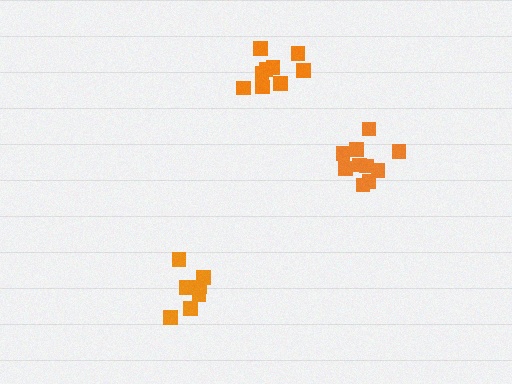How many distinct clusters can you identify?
There are 3 distinct clusters.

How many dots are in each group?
Group 1: 7 dots, Group 2: 9 dots, Group 3: 10 dots (26 total).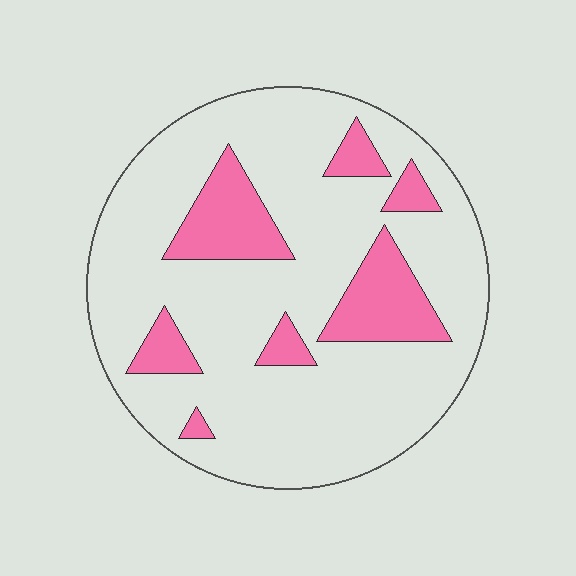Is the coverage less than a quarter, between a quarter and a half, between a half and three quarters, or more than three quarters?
Less than a quarter.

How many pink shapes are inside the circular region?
7.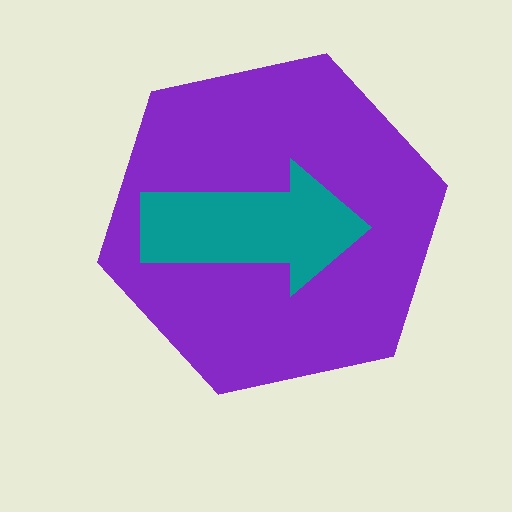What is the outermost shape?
The purple hexagon.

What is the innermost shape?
The teal arrow.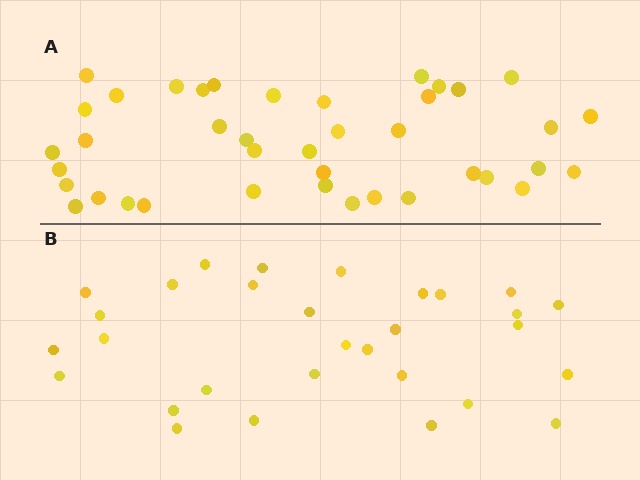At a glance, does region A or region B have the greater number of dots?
Region A (the top region) has more dots.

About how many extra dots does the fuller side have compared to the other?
Region A has roughly 10 or so more dots than region B.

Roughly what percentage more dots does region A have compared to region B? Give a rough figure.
About 35% more.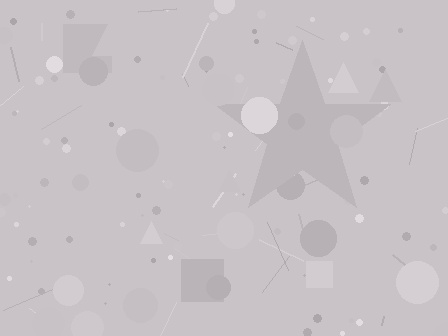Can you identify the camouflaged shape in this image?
The camouflaged shape is a star.